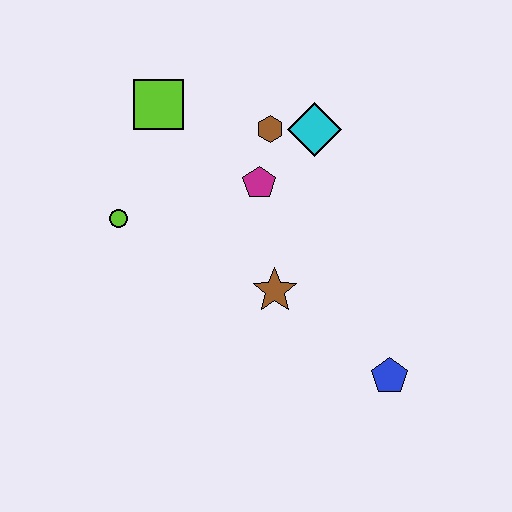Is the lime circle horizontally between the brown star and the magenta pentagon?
No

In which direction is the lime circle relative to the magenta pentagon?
The lime circle is to the left of the magenta pentagon.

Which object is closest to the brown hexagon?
The cyan diamond is closest to the brown hexagon.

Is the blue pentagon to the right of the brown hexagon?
Yes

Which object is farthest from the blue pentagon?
The lime square is farthest from the blue pentagon.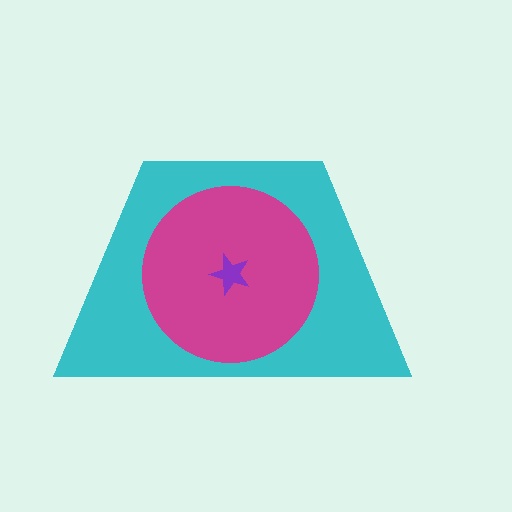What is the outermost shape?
The cyan trapezoid.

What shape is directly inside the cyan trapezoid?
The magenta circle.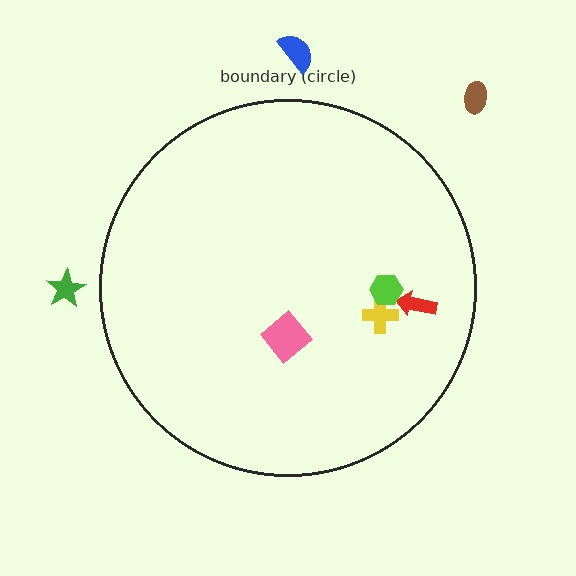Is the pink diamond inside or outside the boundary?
Inside.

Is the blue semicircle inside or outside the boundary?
Outside.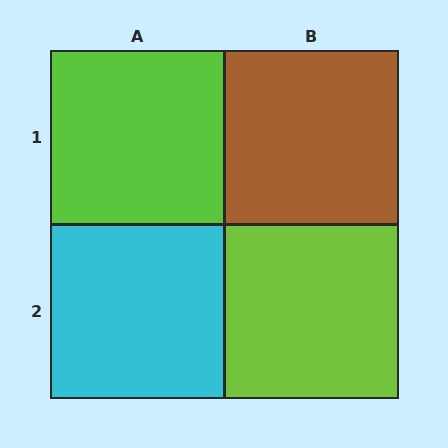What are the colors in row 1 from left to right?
Lime, brown.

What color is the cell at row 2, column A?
Cyan.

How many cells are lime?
2 cells are lime.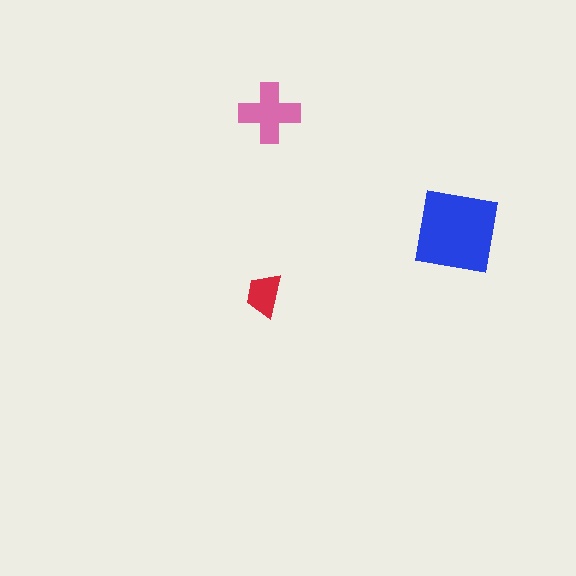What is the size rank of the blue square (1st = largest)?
1st.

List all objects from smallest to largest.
The red trapezoid, the pink cross, the blue square.